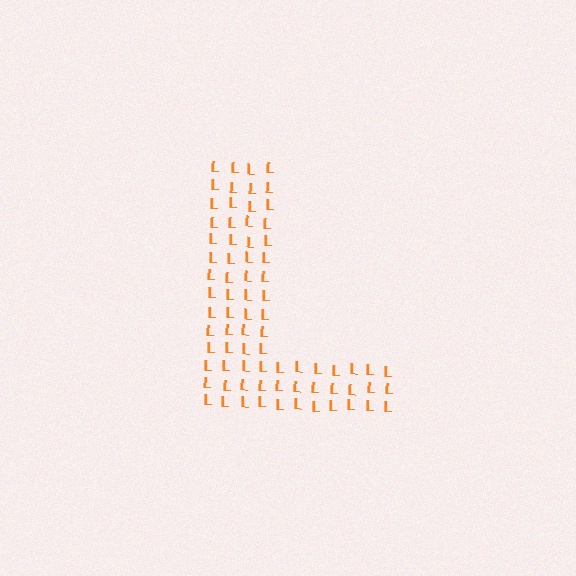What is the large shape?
The large shape is the letter L.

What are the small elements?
The small elements are letter L's.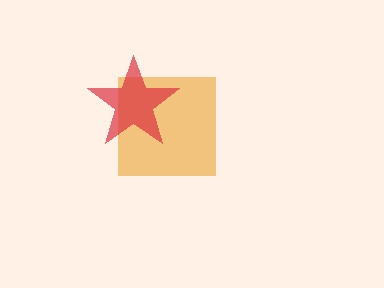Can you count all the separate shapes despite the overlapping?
Yes, there are 2 separate shapes.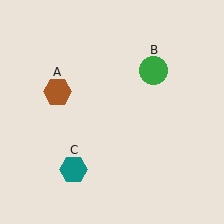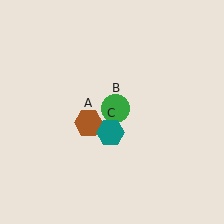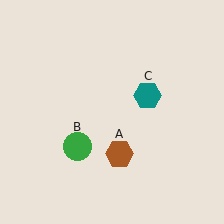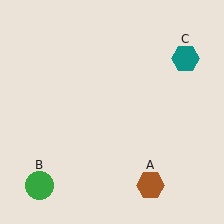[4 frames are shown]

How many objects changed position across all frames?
3 objects changed position: brown hexagon (object A), green circle (object B), teal hexagon (object C).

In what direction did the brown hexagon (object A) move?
The brown hexagon (object A) moved down and to the right.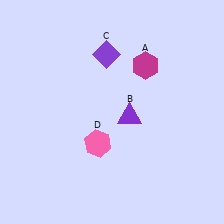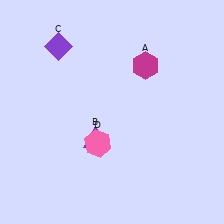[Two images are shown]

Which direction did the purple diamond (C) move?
The purple diamond (C) moved left.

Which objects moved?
The objects that moved are: the purple triangle (B), the purple diamond (C).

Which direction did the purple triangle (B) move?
The purple triangle (B) moved left.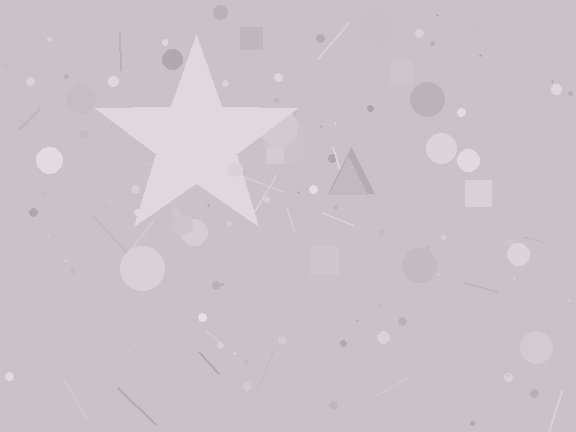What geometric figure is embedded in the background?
A star is embedded in the background.